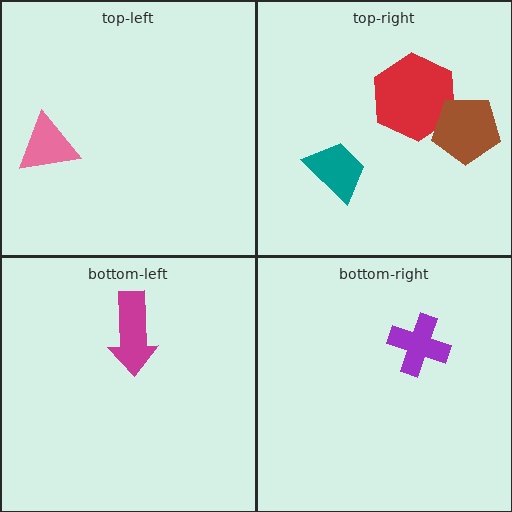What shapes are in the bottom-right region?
The purple cross.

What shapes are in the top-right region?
The red hexagon, the brown pentagon, the teal trapezoid.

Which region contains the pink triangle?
The top-left region.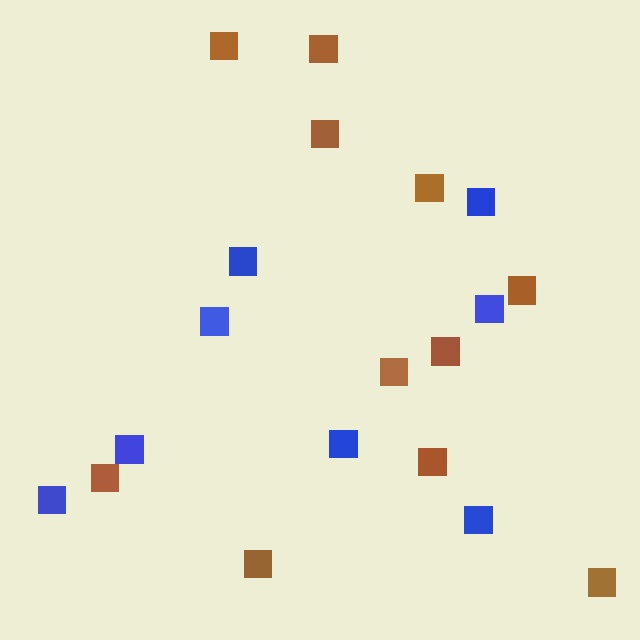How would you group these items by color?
There are 2 groups: one group of blue squares (8) and one group of brown squares (11).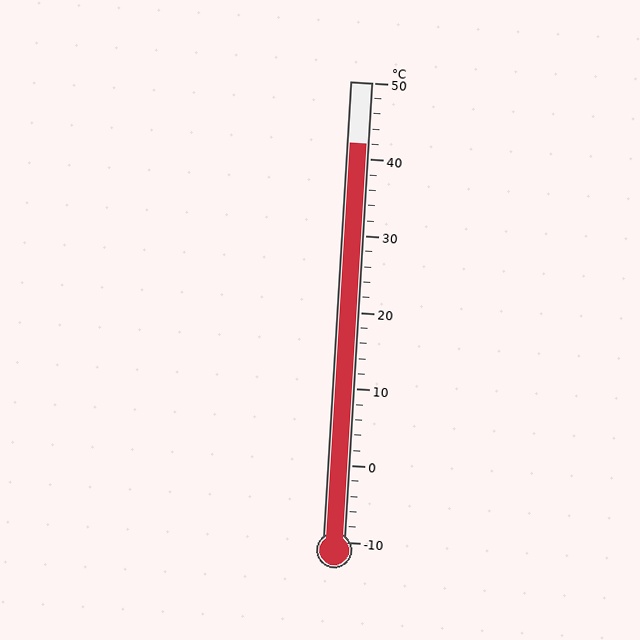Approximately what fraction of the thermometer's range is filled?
The thermometer is filled to approximately 85% of its range.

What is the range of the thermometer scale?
The thermometer scale ranges from -10°C to 50°C.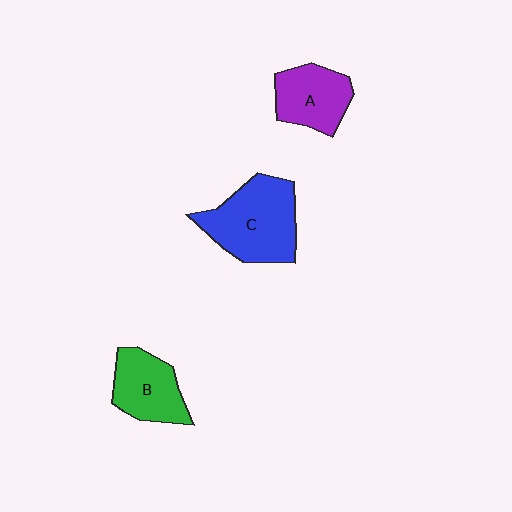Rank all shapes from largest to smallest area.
From largest to smallest: C (blue), B (green), A (purple).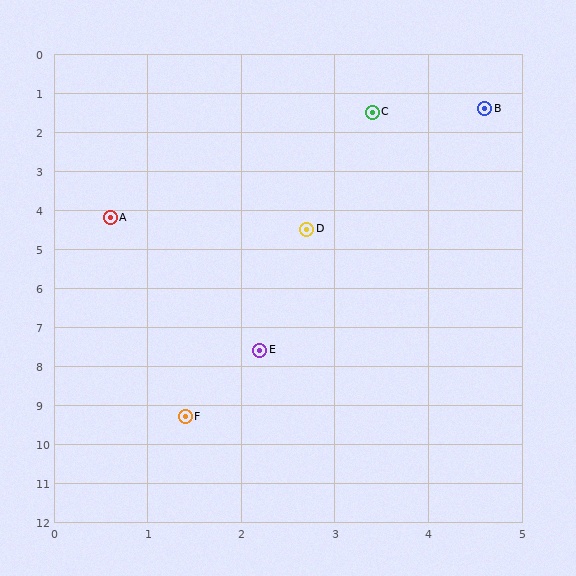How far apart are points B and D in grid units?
Points B and D are about 3.6 grid units apart.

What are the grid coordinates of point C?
Point C is at approximately (3.4, 1.5).